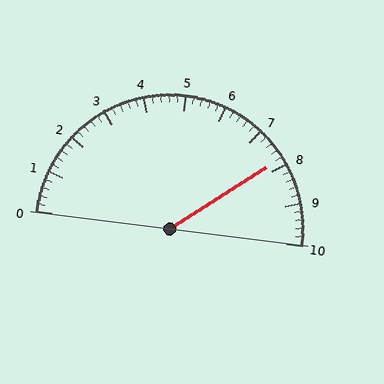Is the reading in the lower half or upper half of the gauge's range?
The reading is in the upper half of the range (0 to 10).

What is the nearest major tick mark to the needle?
The nearest major tick mark is 8.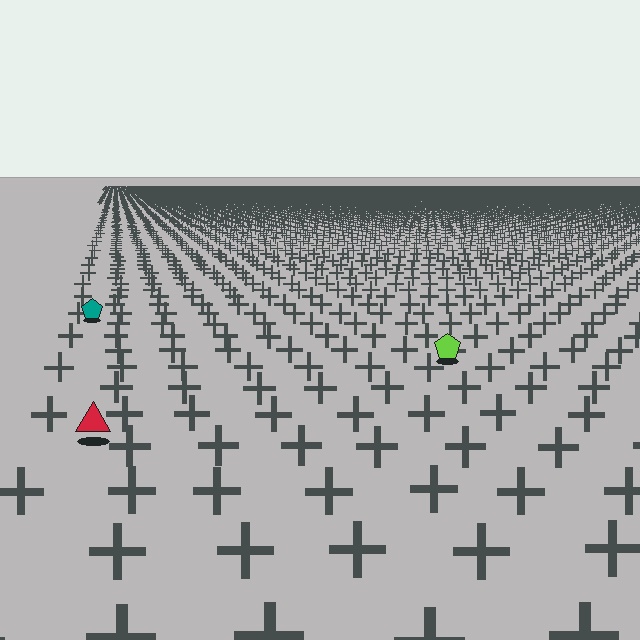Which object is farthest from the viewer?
The teal pentagon is farthest from the viewer. It appears smaller and the ground texture around it is denser.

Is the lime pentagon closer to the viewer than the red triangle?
No. The red triangle is closer — you can tell from the texture gradient: the ground texture is coarser near it.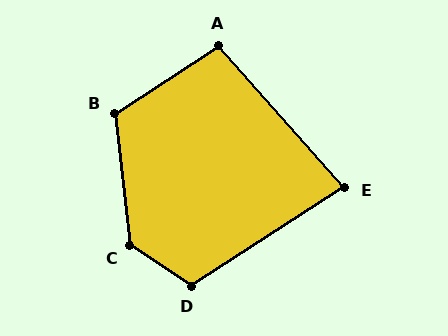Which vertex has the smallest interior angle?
E, at approximately 81 degrees.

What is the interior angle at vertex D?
Approximately 114 degrees (obtuse).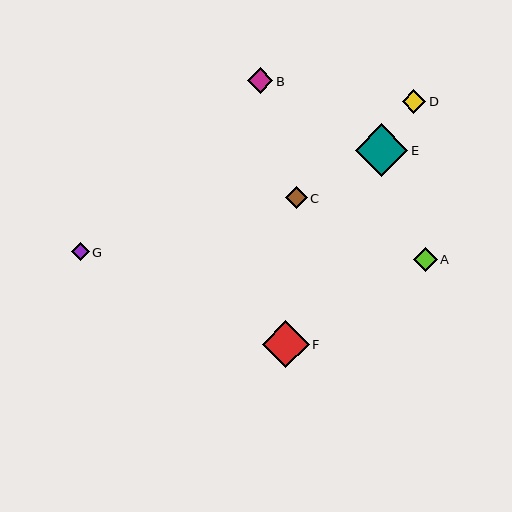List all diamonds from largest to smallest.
From largest to smallest: E, F, B, A, D, C, G.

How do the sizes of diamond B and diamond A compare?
Diamond B and diamond A are approximately the same size.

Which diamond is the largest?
Diamond E is the largest with a size of approximately 52 pixels.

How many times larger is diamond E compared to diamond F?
Diamond E is approximately 1.1 times the size of diamond F.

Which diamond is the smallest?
Diamond G is the smallest with a size of approximately 18 pixels.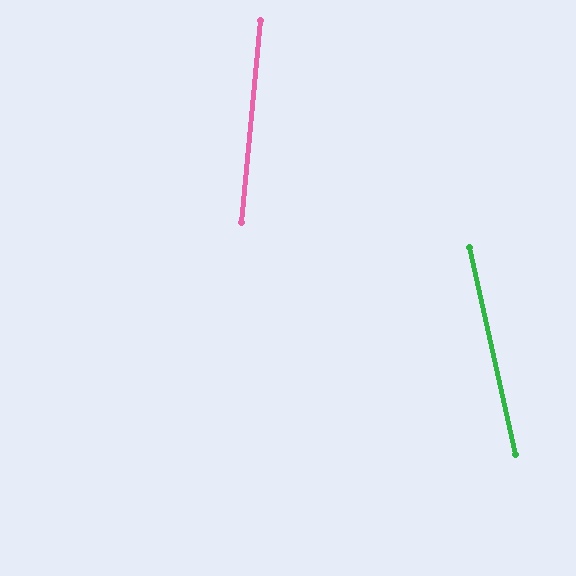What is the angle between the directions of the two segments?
Approximately 18 degrees.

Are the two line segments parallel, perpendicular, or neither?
Neither parallel nor perpendicular — they differ by about 18°.